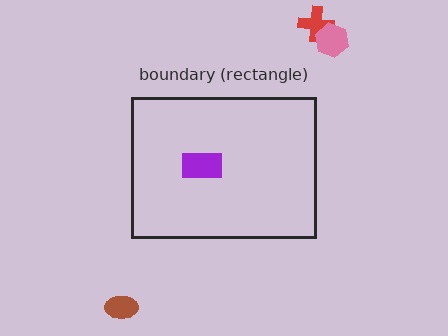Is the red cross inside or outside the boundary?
Outside.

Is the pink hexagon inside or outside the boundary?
Outside.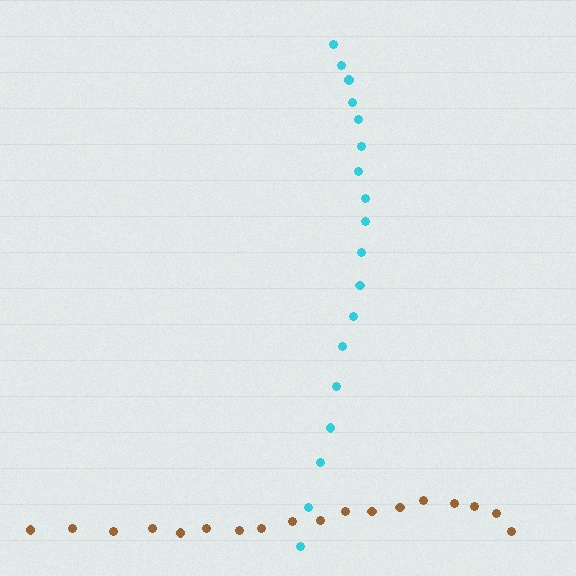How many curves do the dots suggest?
There are 2 distinct paths.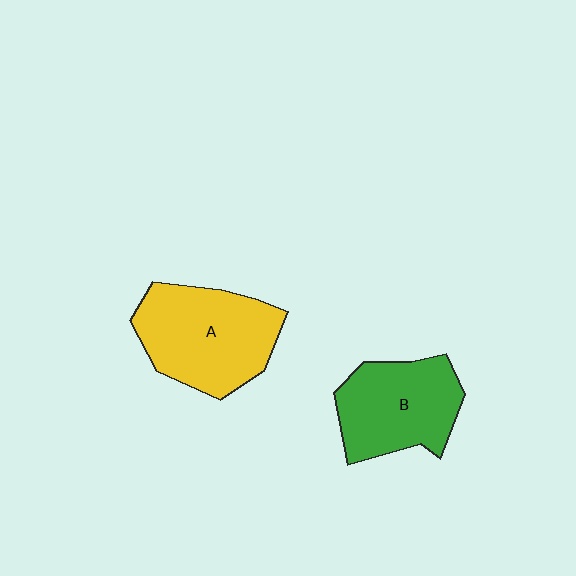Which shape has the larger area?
Shape A (yellow).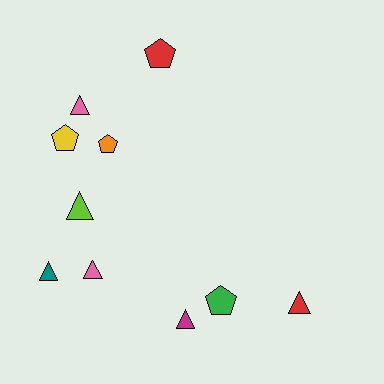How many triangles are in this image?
There are 6 triangles.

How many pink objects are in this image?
There are 2 pink objects.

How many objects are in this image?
There are 10 objects.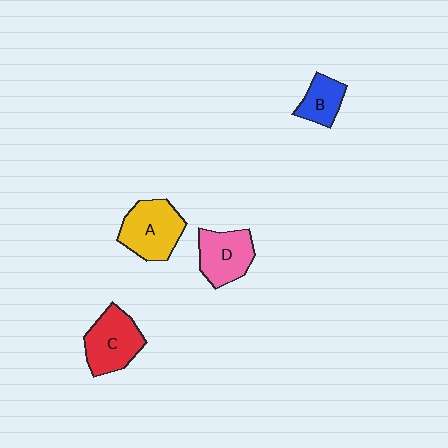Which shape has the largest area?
Shape A (yellow).